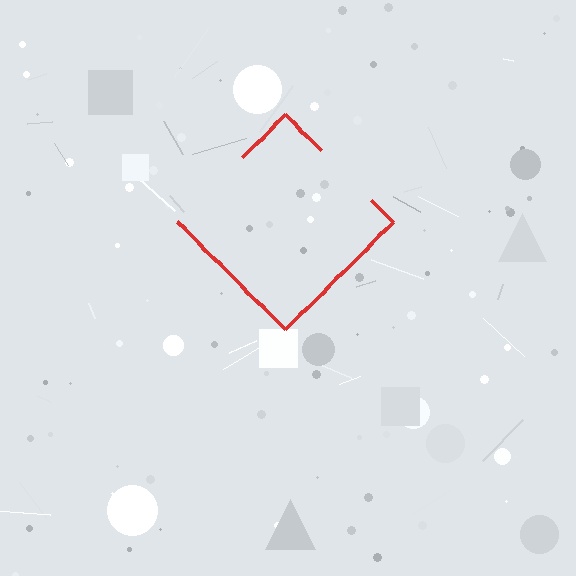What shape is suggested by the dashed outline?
The dashed outline suggests a diamond.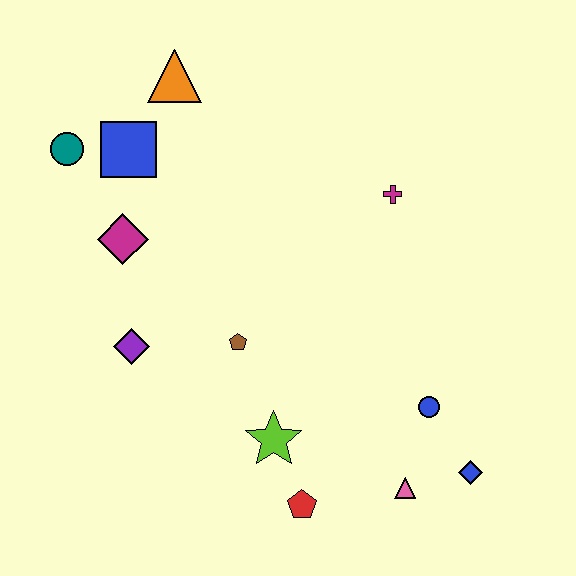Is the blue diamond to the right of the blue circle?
Yes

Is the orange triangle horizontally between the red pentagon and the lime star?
No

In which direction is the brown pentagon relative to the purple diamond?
The brown pentagon is to the right of the purple diamond.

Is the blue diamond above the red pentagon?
Yes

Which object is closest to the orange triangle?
The blue square is closest to the orange triangle.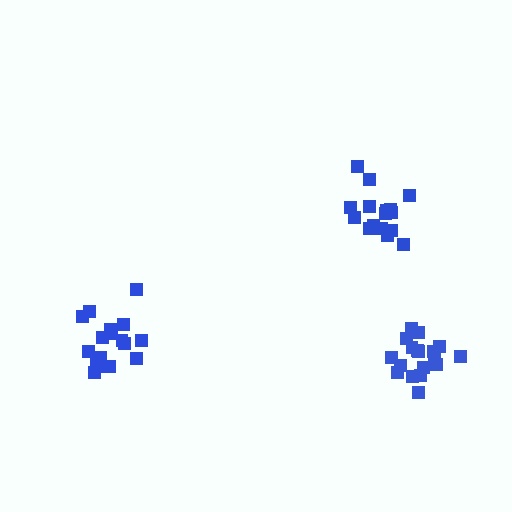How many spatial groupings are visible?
There are 3 spatial groupings.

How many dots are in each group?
Group 1: 18 dots, Group 2: 17 dots, Group 3: 16 dots (51 total).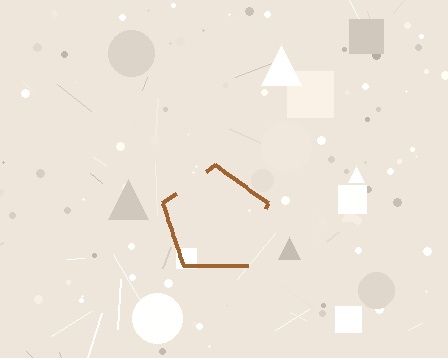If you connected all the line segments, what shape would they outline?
They would outline a pentagon.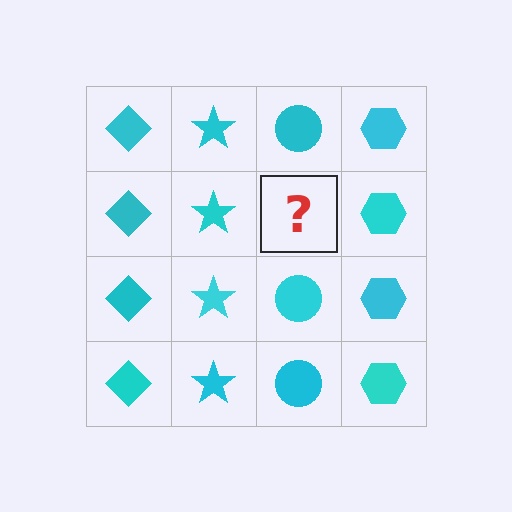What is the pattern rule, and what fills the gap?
The rule is that each column has a consistent shape. The gap should be filled with a cyan circle.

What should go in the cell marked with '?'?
The missing cell should contain a cyan circle.